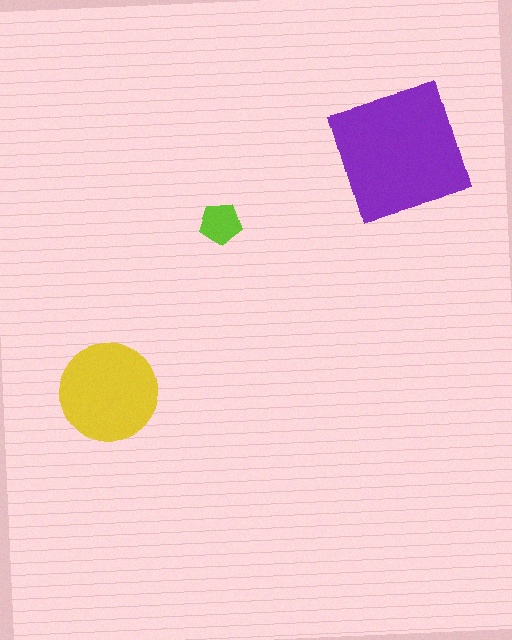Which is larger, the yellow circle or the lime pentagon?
The yellow circle.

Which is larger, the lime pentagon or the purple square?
The purple square.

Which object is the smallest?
The lime pentagon.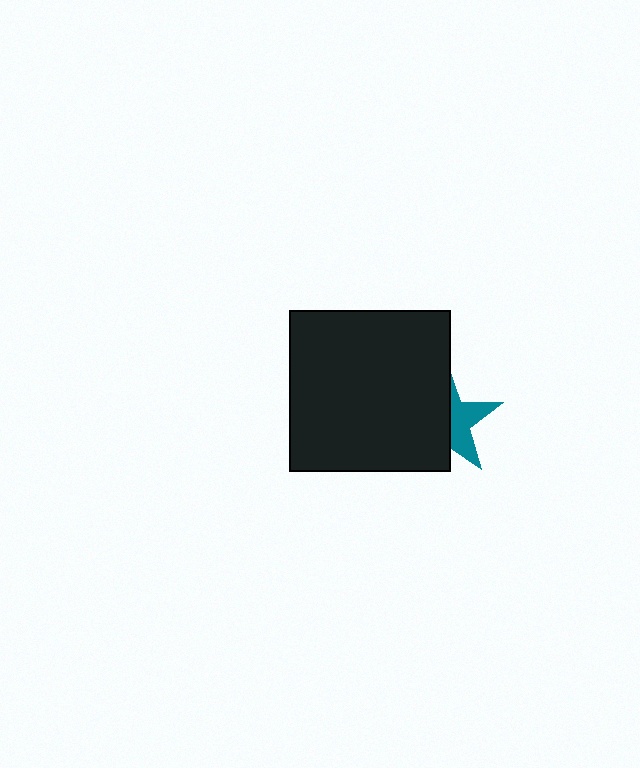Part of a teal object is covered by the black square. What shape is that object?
It is a star.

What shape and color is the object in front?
The object in front is a black square.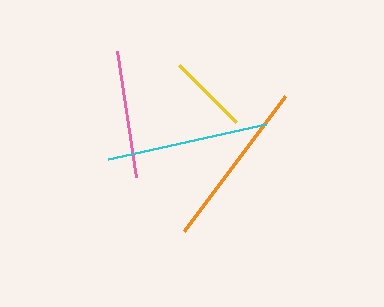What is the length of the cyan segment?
The cyan segment is approximately 162 pixels long.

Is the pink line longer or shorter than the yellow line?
The pink line is longer than the yellow line.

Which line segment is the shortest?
The yellow line is the shortest at approximately 81 pixels.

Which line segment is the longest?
The orange line is the longest at approximately 169 pixels.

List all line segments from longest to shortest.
From longest to shortest: orange, cyan, pink, yellow.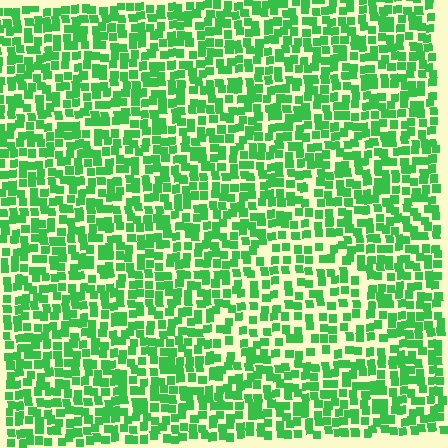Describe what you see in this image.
The image contains small green elements arranged at two different densities. A triangle-shaped region is visible where the elements are less densely packed than the surrounding area.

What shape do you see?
I see a triangle.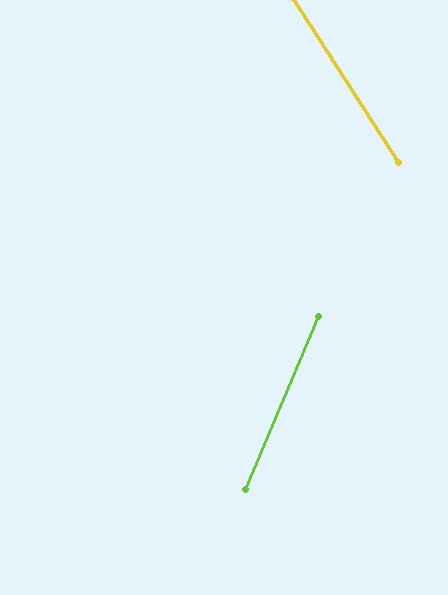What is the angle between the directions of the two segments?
Approximately 55 degrees.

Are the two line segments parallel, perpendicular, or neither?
Neither parallel nor perpendicular — they differ by about 55°.